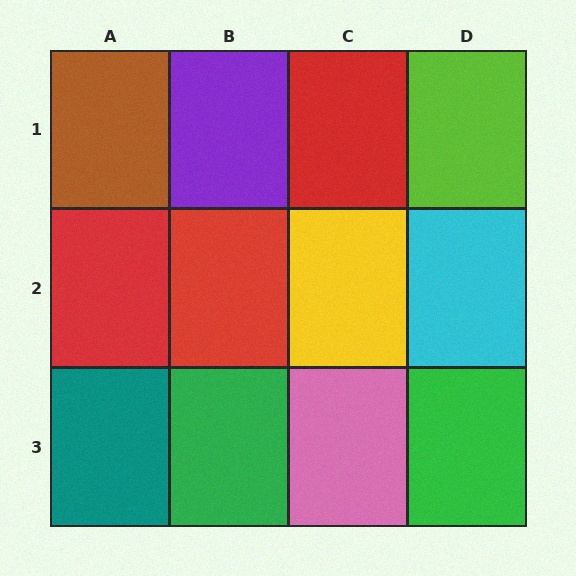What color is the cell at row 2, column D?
Cyan.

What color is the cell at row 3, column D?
Green.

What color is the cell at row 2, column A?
Red.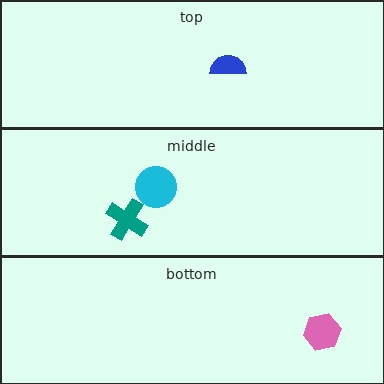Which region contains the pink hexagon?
The bottom region.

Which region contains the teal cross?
The middle region.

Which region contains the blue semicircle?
The top region.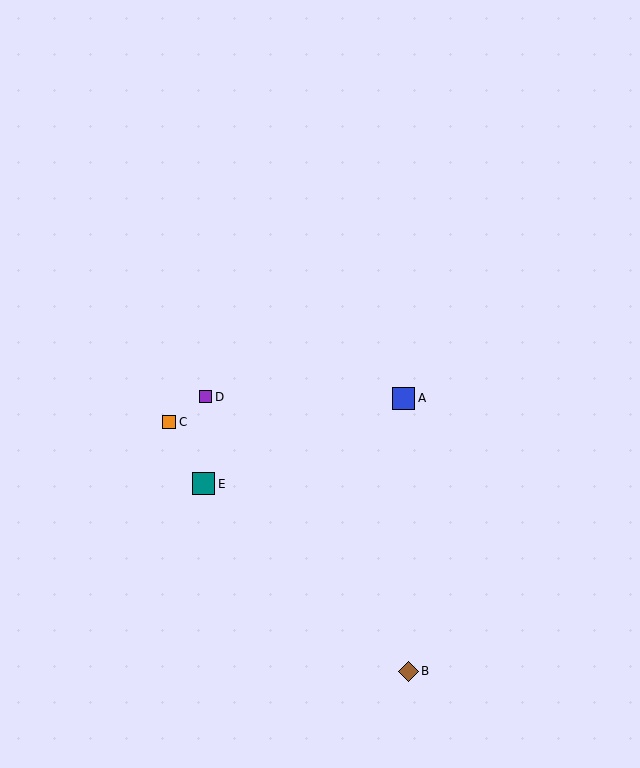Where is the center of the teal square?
The center of the teal square is at (204, 484).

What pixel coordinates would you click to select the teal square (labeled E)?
Click at (204, 484) to select the teal square E.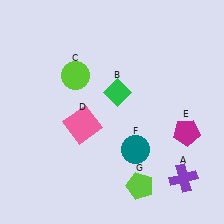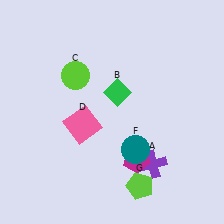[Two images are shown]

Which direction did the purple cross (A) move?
The purple cross (A) moved left.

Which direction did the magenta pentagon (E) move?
The magenta pentagon (E) moved left.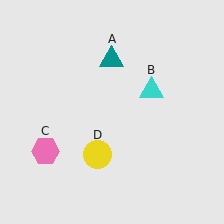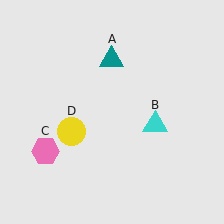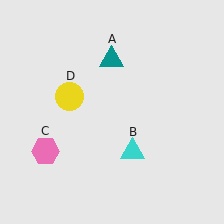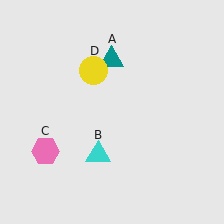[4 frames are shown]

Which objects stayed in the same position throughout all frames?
Teal triangle (object A) and pink hexagon (object C) remained stationary.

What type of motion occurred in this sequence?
The cyan triangle (object B), yellow circle (object D) rotated clockwise around the center of the scene.